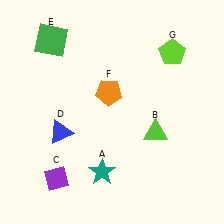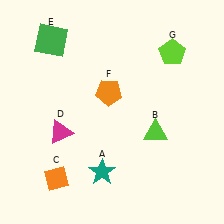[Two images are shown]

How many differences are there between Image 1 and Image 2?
There are 2 differences between the two images.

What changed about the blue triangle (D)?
In Image 1, D is blue. In Image 2, it changed to magenta.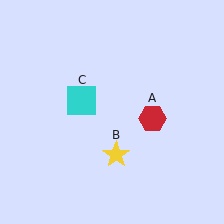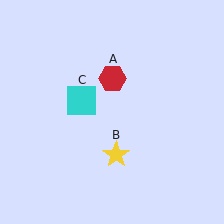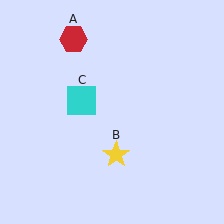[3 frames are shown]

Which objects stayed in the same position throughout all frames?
Yellow star (object B) and cyan square (object C) remained stationary.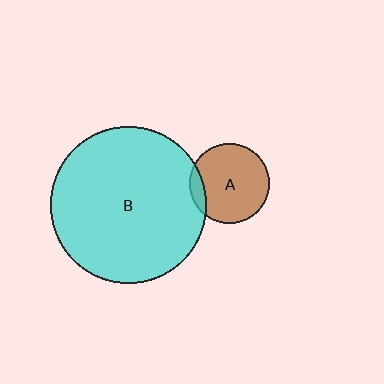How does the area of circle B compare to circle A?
Approximately 3.8 times.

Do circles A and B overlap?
Yes.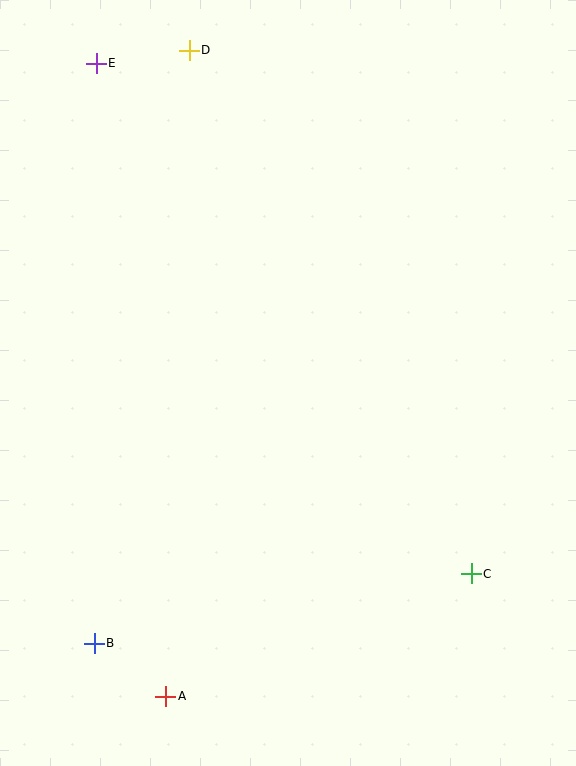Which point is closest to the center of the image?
Point C at (471, 574) is closest to the center.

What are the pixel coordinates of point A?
Point A is at (166, 696).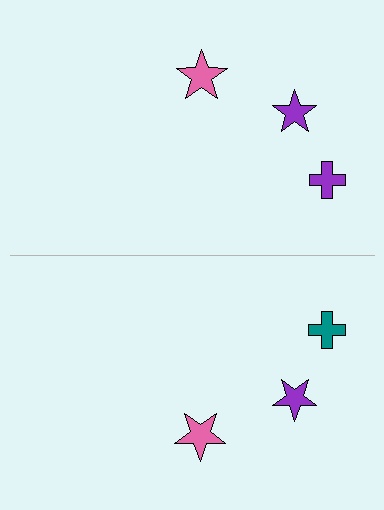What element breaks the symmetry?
The teal cross on the bottom side breaks the symmetry — its mirror counterpart is purple.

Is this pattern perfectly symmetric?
No, the pattern is not perfectly symmetric. The teal cross on the bottom side breaks the symmetry — its mirror counterpart is purple.